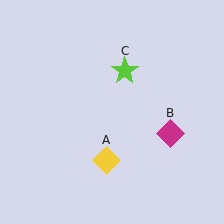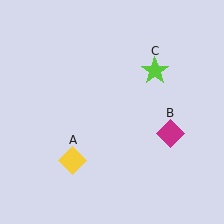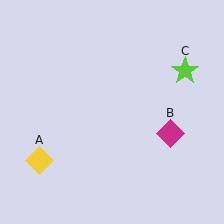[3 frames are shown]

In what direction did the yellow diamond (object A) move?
The yellow diamond (object A) moved left.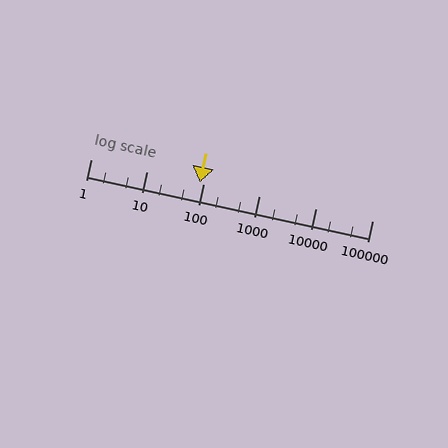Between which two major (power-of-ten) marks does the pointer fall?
The pointer is between 10 and 100.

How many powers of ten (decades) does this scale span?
The scale spans 5 decades, from 1 to 100000.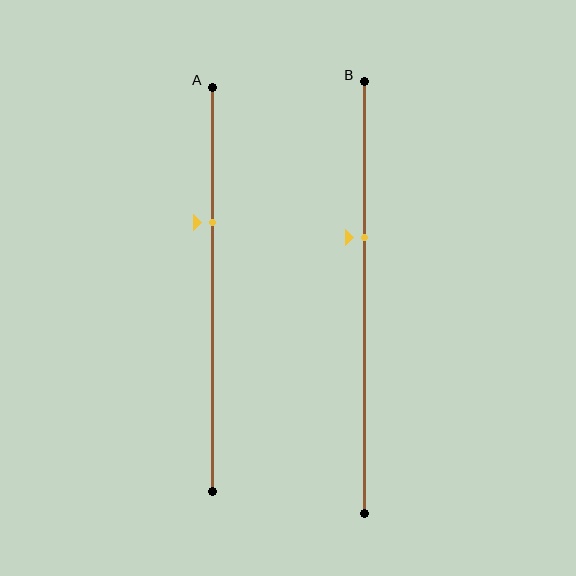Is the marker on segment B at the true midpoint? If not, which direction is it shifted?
No, the marker on segment B is shifted upward by about 14% of the segment length.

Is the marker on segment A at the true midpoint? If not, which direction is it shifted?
No, the marker on segment A is shifted upward by about 16% of the segment length.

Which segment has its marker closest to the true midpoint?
Segment B has its marker closest to the true midpoint.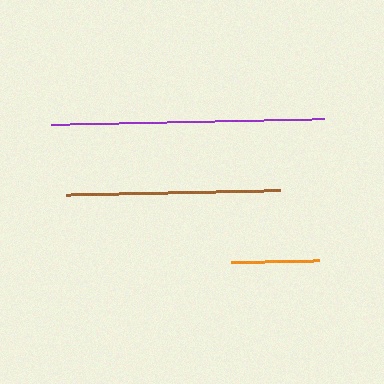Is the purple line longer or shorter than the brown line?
The purple line is longer than the brown line.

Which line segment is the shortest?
The orange line is the shortest at approximately 88 pixels.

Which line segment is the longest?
The purple line is the longest at approximately 273 pixels.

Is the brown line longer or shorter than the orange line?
The brown line is longer than the orange line.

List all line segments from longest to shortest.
From longest to shortest: purple, brown, orange.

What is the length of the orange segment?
The orange segment is approximately 88 pixels long.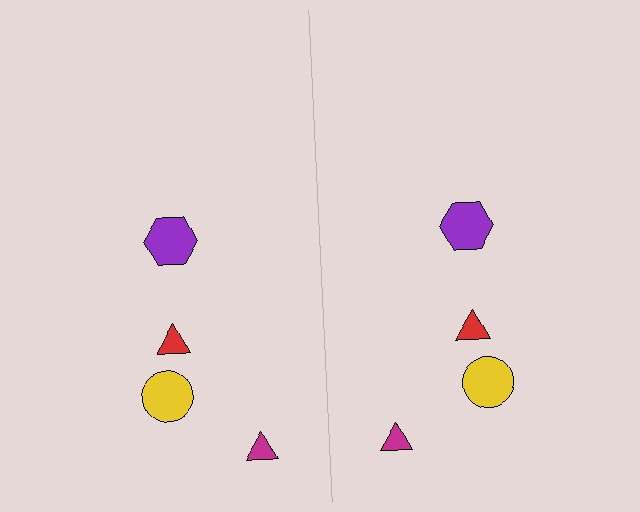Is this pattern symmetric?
Yes, this pattern has bilateral (reflection) symmetry.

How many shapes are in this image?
There are 8 shapes in this image.